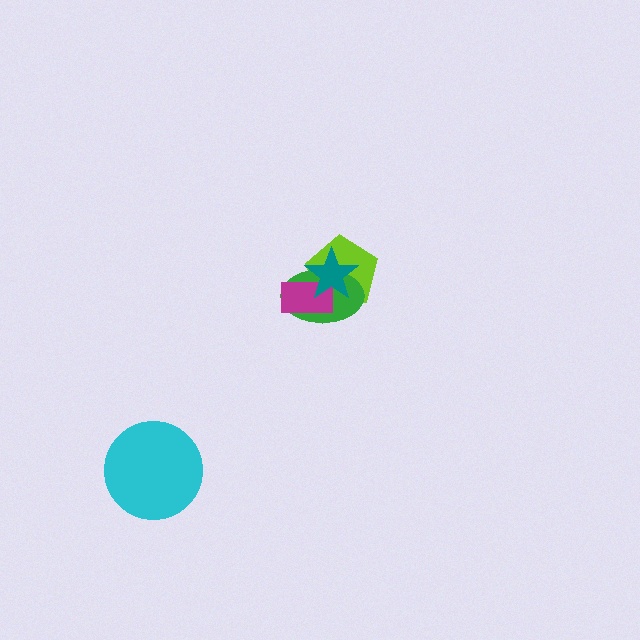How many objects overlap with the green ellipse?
3 objects overlap with the green ellipse.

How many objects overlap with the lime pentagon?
3 objects overlap with the lime pentagon.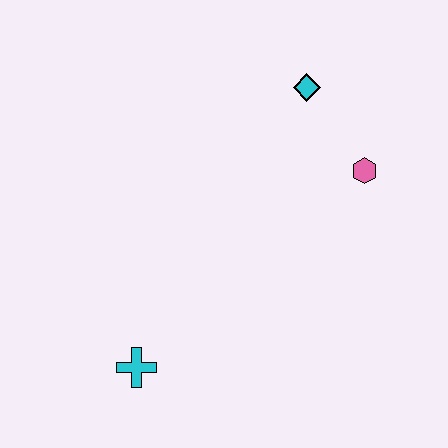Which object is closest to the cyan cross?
The pink hexagon is closest to the cyan cross.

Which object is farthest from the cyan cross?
The cyan diamond is farthest from the cyan cross.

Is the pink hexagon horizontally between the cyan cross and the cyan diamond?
No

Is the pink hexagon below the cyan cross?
No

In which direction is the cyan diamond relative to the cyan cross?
The cyan diamond is above the cyan cross.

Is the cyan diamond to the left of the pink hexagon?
Yes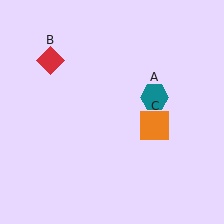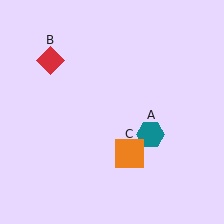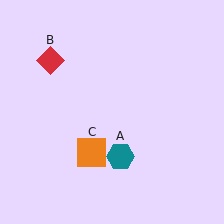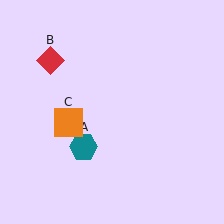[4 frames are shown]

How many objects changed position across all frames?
2 objects changed position: teal hexagon (object A), orange square (object C).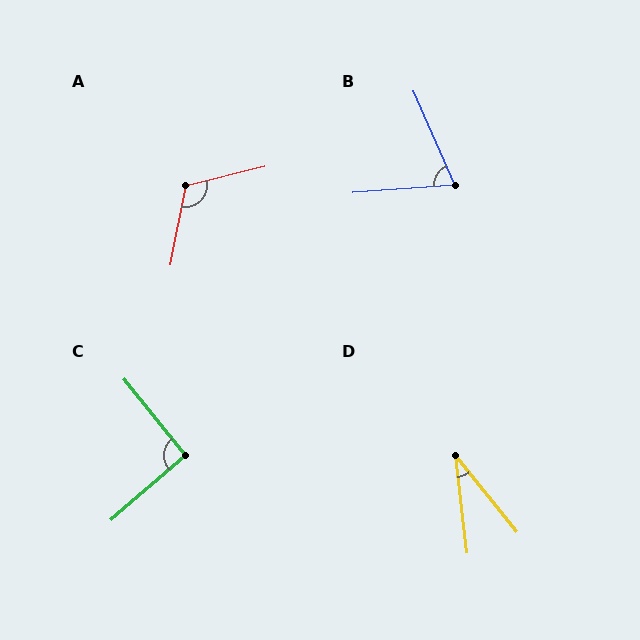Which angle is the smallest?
D, at approximately 32 degrees.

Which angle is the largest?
A, at approximately 114 degrees.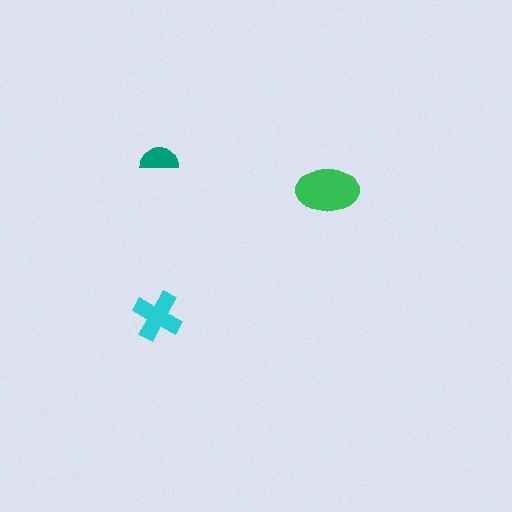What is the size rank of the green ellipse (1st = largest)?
1st.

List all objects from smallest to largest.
The teal semicircle, the cyan cross, the green ellipse.